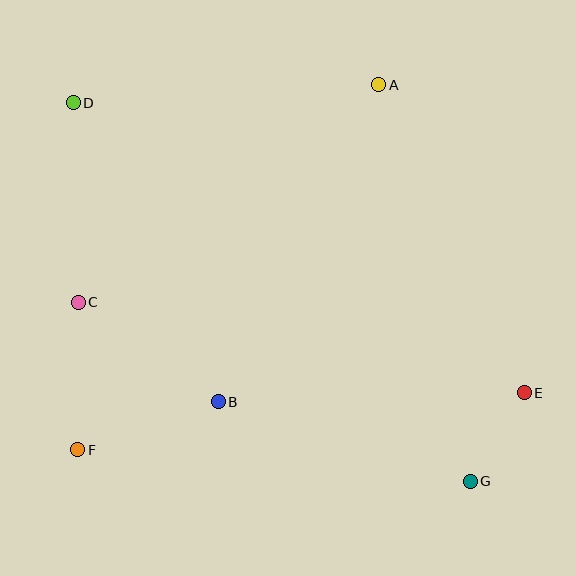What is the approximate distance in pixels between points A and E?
The distance between A and E is approximately 341 pixels.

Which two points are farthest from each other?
Points D and G are farthest from each other.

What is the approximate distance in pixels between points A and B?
The distance between A and B is approximately 355 pixels.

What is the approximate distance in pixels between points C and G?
The distance between C and G is approximately 431 pixels.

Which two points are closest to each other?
Points E and G are closest to each other.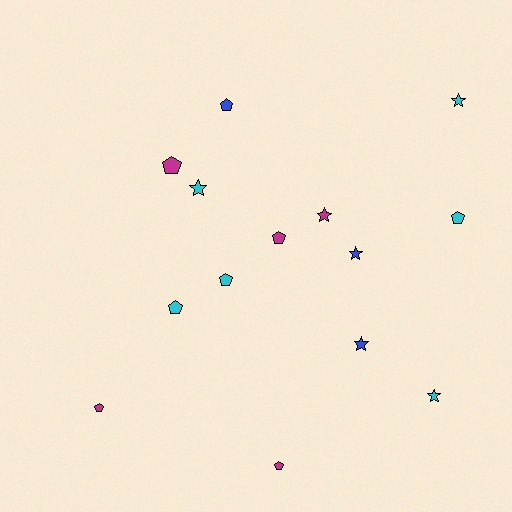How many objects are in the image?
There are 14 objects.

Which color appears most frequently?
Cyan, with 6 objects.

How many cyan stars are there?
There are 3 cyan stars.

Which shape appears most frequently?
Pentagon, with 8 objects.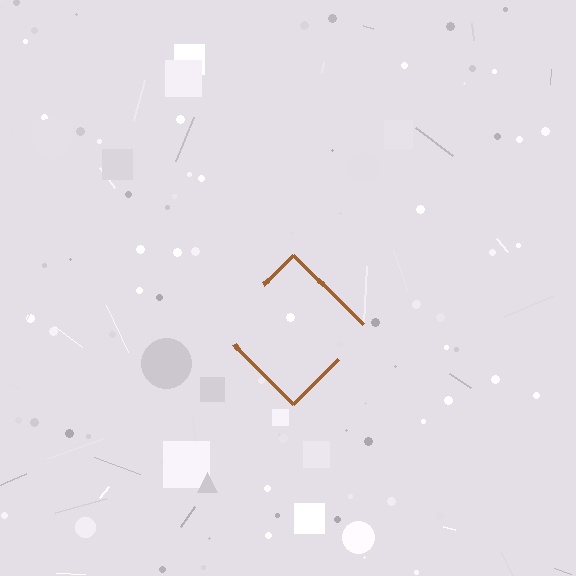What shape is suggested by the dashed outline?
The dashed outline suggests a diamond.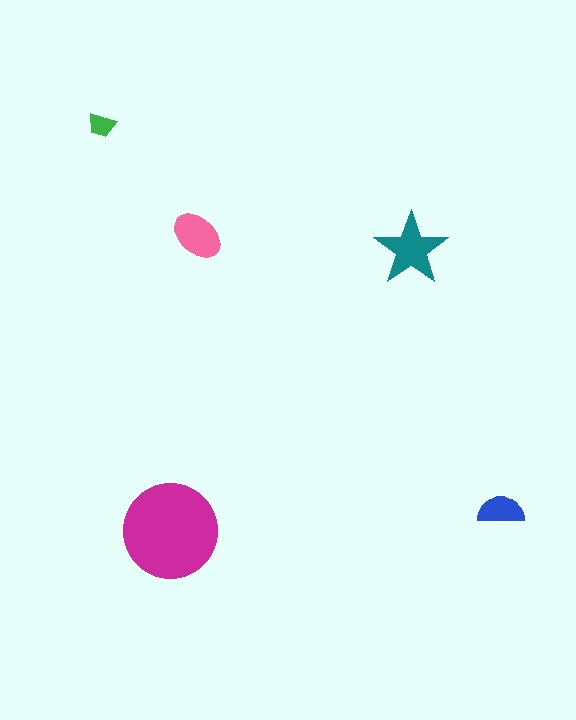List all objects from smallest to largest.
The green trapezoid, the blue semicircle, the pink ellipse, the teal star, the magenta circle.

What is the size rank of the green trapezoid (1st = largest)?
5th.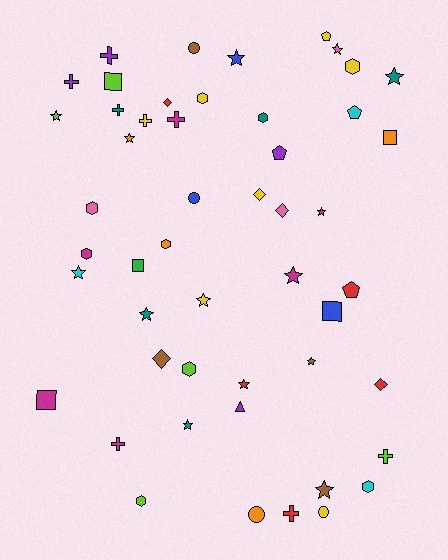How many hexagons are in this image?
There are 9 hexagons.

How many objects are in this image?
There are 50 objects.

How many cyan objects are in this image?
There are 3 cyan objects.